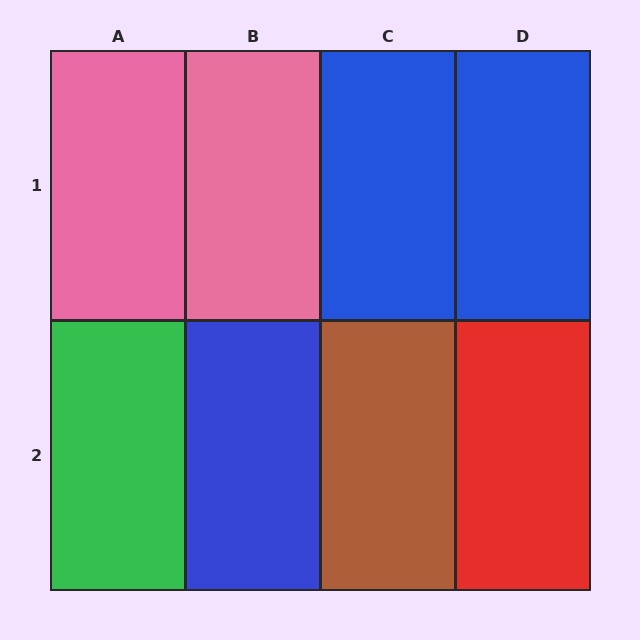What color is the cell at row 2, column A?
Green.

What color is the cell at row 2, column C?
Brown.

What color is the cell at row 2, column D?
Red.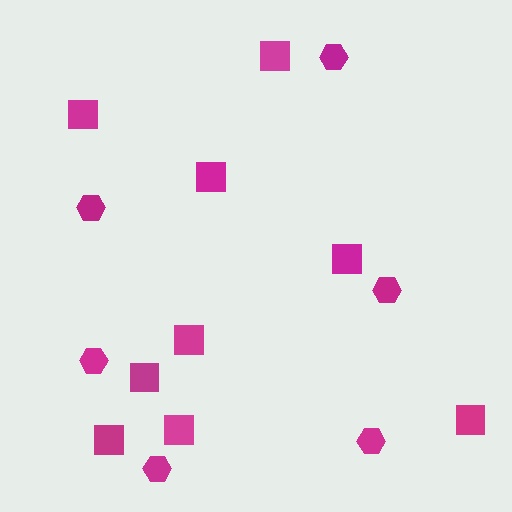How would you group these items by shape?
There are 2 groups: one group of squares (9) and one group of hexagons (6).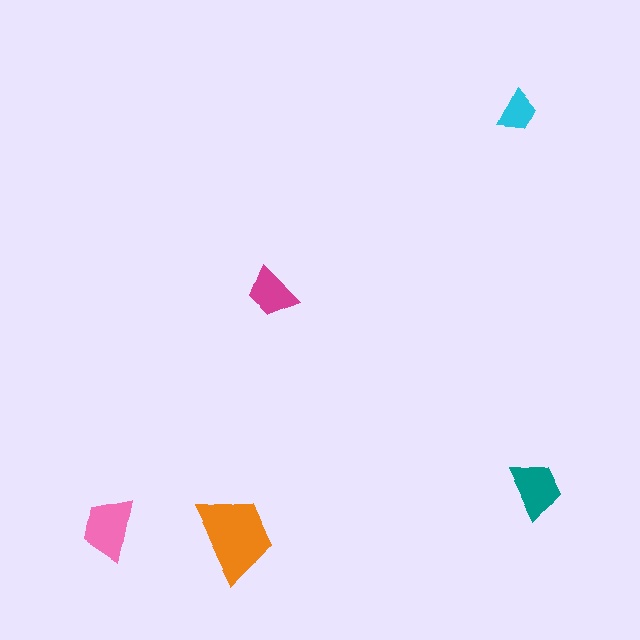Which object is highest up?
The cyan trapezoid is topmost.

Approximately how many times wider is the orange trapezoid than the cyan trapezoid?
About 2 times wider.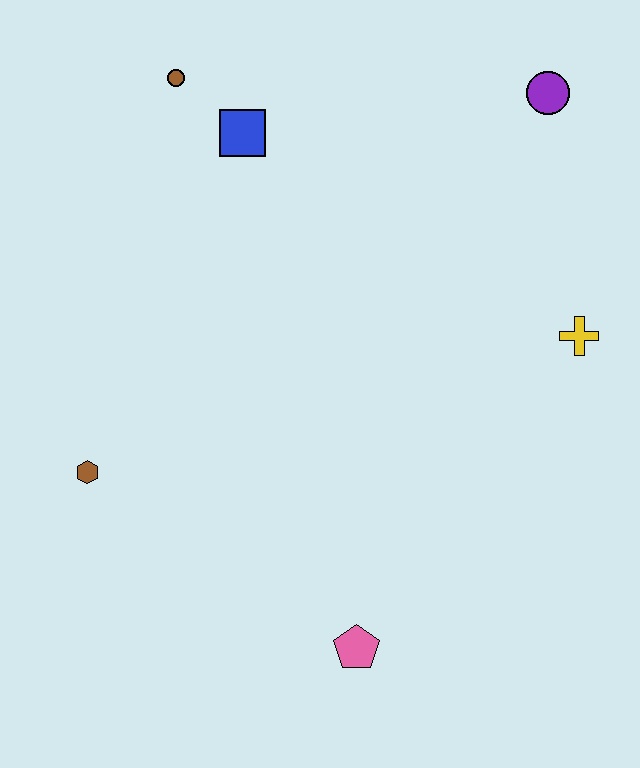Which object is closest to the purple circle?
The yellow cross is closest to the purple circle.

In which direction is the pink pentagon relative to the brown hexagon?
The pink pentagon is to the right of the brown hexagon.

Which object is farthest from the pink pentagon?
The brown circle is farthest from the pink pentagon.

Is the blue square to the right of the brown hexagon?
Yes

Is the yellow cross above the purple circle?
No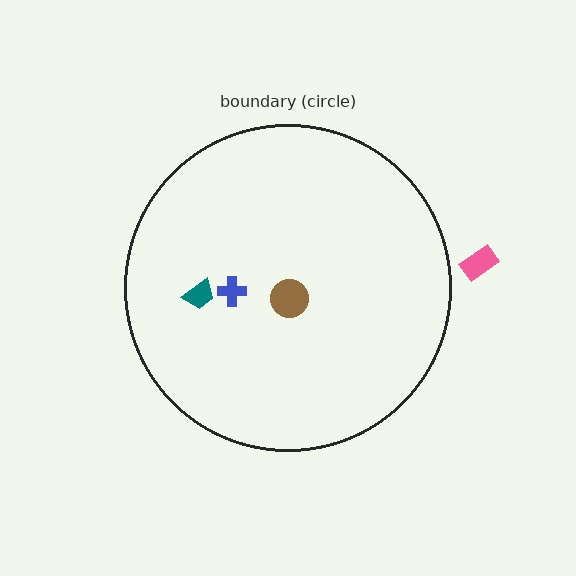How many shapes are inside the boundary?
3 inside, 1 outside.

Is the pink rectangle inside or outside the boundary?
Outside.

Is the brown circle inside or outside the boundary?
Inside.